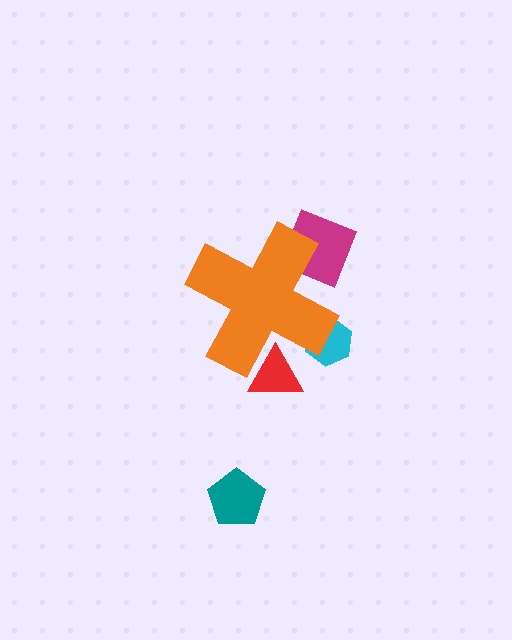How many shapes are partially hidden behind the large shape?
3 shapes are partially hidden.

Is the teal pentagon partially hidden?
No, the teal pentagon is fully visible.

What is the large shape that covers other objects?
An orange cross.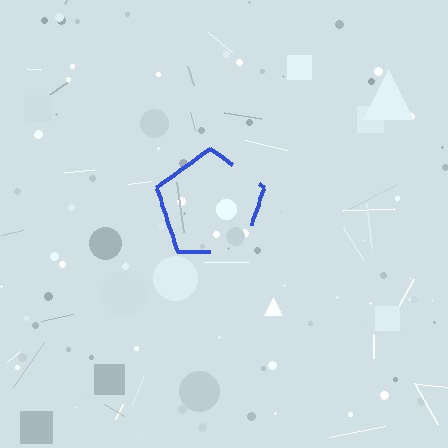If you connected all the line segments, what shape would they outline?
They would outline a pentagon.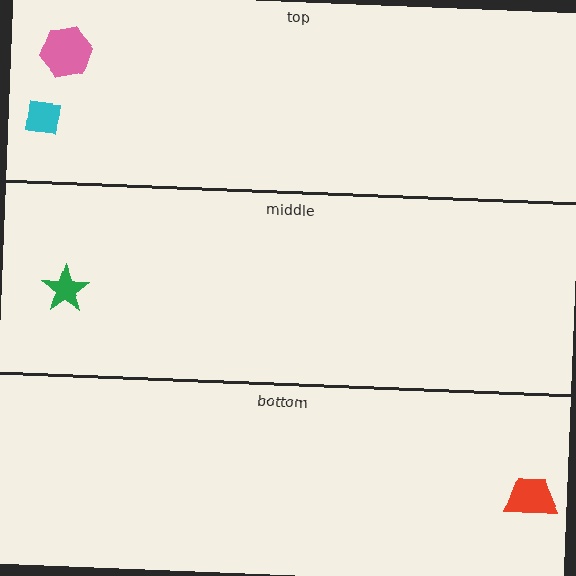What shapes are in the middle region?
The green star.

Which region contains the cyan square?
The top region.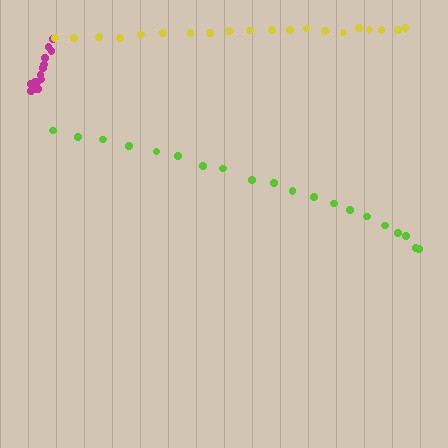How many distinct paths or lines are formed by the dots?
There are 3 distinct paths.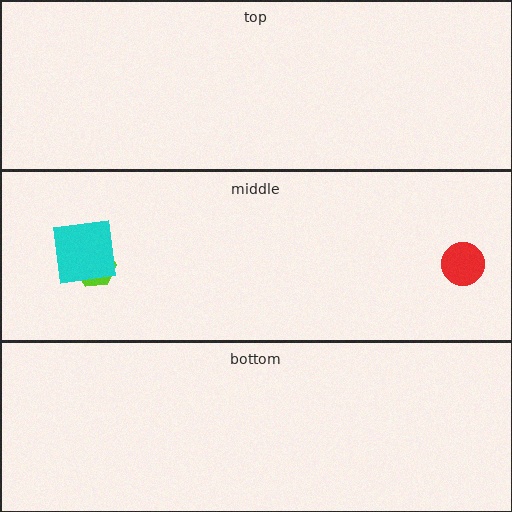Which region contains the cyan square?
The middle region.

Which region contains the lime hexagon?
The middle region.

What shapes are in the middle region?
The lime hexagon, the cyan square, the red circle.